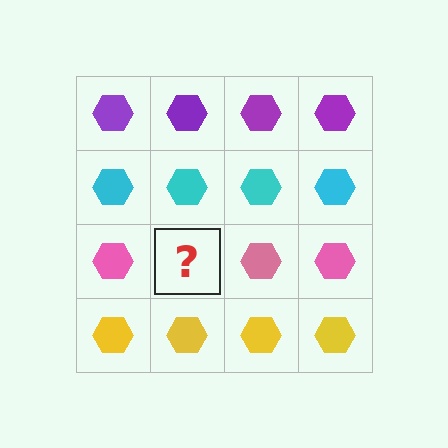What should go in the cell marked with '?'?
The missing cell should contain a pink hexagon.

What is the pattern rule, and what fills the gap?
The rule is that each row has a consistent color. The gap should be filled with a pink hexagon.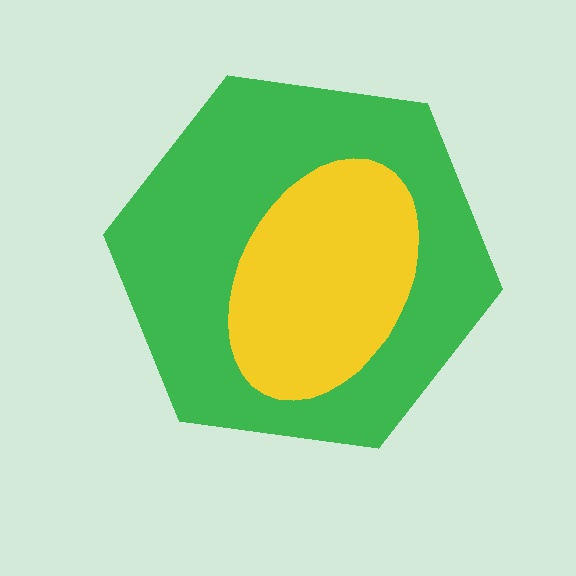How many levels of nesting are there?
2.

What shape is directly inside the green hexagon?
The yellow ellipse.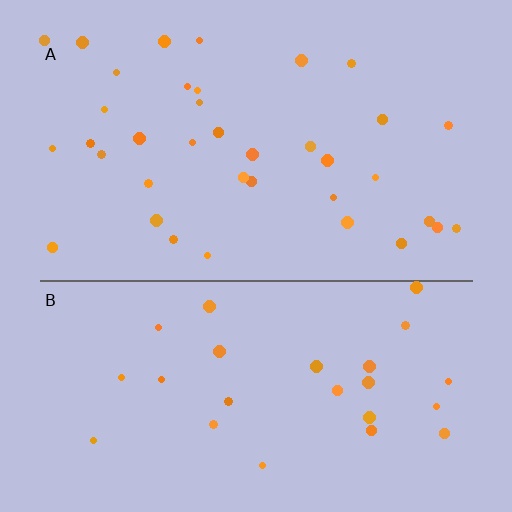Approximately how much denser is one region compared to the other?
Approximately 1.4× — region A over region B.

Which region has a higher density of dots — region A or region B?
A (the top).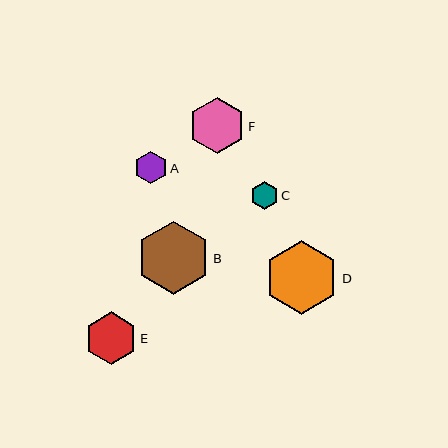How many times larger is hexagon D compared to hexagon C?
Hexagon D is approximately 2.6 times the size of hexagon C.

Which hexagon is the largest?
Hexagon D is the largest with a size of approximately 73 pixels.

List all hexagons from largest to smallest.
From largest to smallest: D, B, F, E, A, C.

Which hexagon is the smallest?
Hexagon C is the smallest with a size of approximately 28 pixels.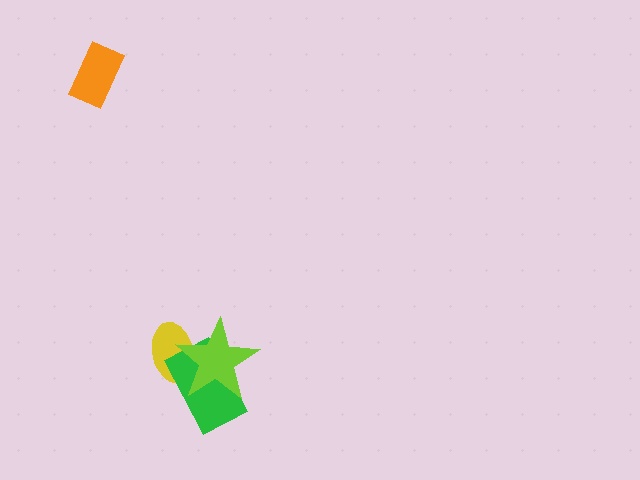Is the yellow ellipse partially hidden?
Yes, it is partially covered by another shape.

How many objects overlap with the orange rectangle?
0 objects overlap with the orange rectangle.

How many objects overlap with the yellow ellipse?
2 objects overlap with the yellow ellipse.